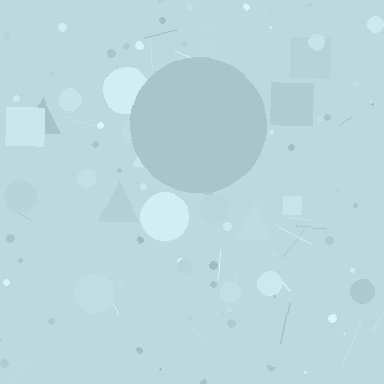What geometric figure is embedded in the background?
A circle is embedded in the background.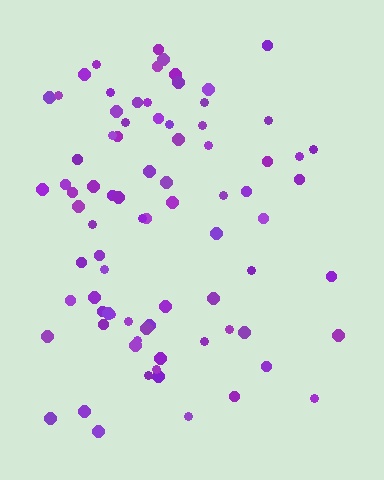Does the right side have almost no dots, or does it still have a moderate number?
Still a moderate number, just noticeably fewer than the left.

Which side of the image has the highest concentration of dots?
The left.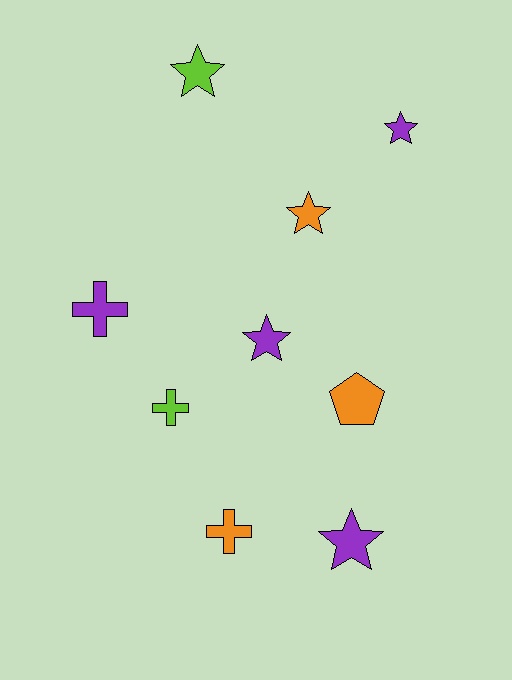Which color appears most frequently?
Purple, with 4 objects.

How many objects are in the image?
There are 9 objects.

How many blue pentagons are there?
There are no blue pentagons.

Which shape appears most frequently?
Star, with 5 objects.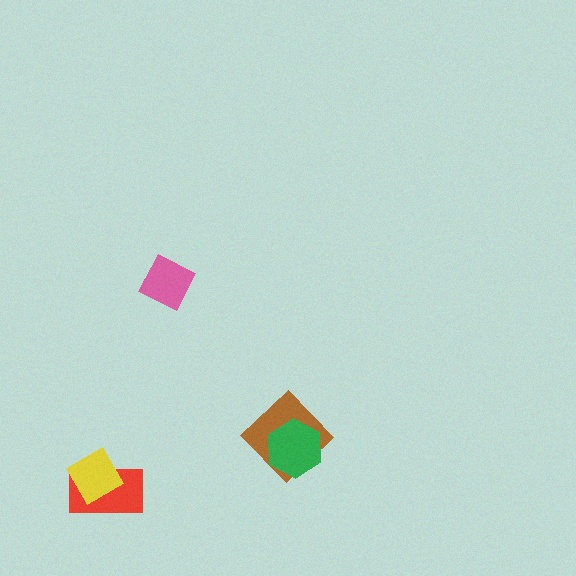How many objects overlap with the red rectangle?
1 object overlaps with the red rectangle.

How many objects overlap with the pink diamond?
0 objects overlap with the pink diamond.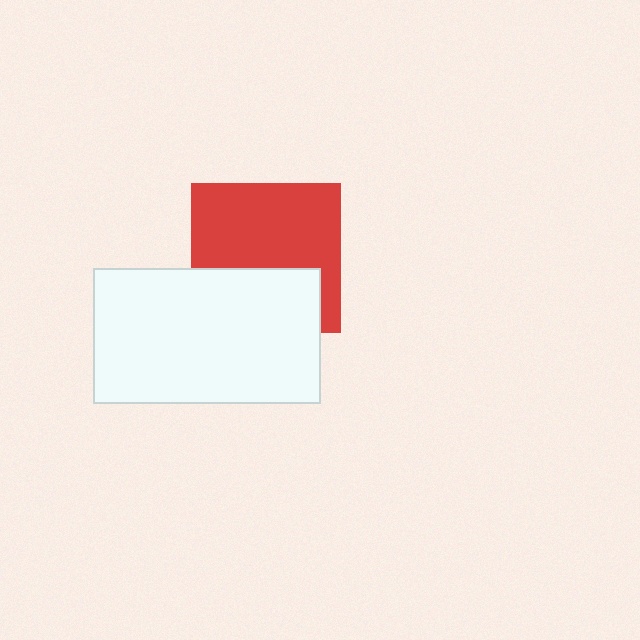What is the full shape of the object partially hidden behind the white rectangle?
The partially hidden object is a red square.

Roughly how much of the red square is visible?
About half of it is visible (roughly 62%).